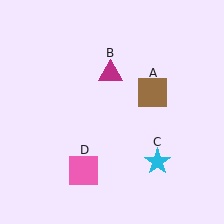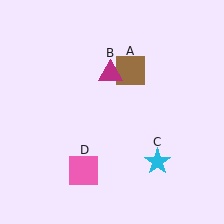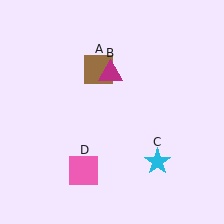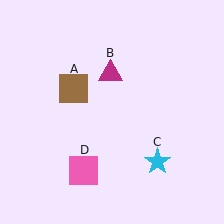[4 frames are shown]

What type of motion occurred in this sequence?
The brown square (object A) rotated counterclockwise around the center of the scene.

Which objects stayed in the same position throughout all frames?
Magenta triangle (object B) and cyan star (object C) and pink square (object D) remained stationary.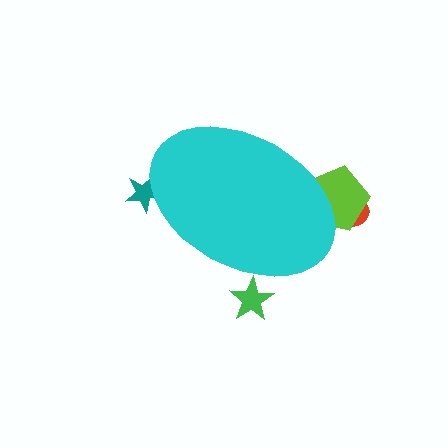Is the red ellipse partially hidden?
Yes, the red ellipse is partially hidden behind the cyan ellipse.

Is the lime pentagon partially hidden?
Yes, the lime pentagon is partially hidden behind the cyan ellipse.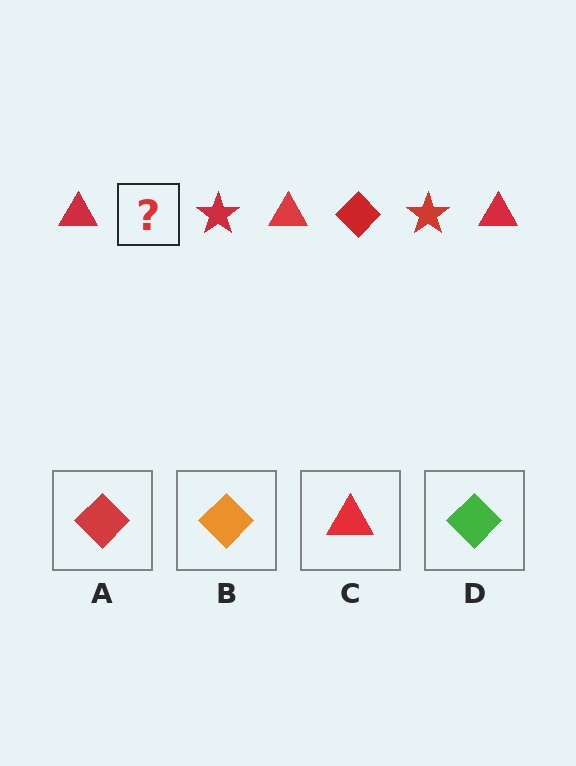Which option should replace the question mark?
Option A.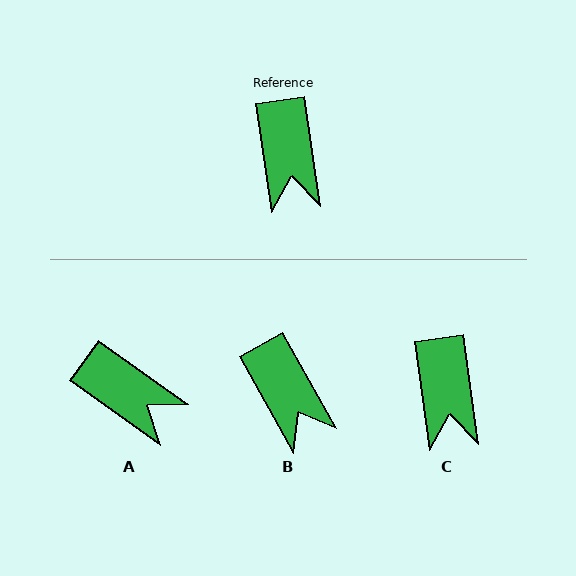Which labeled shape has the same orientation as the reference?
C.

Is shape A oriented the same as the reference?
No, it is off by about 47 degrees.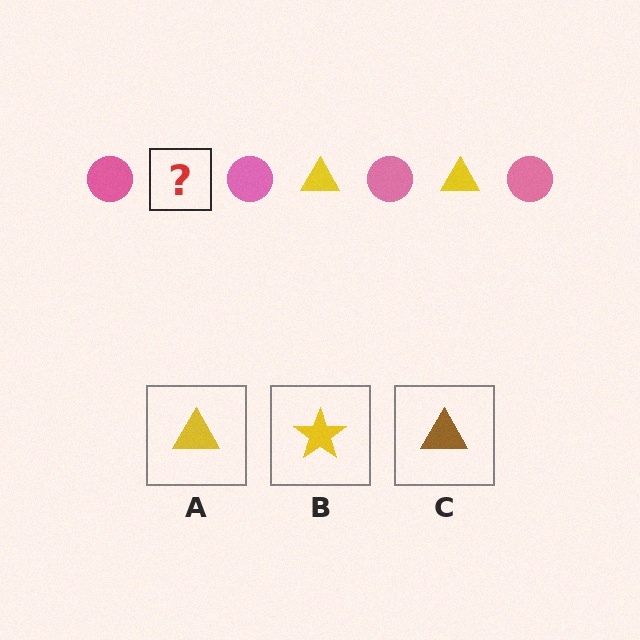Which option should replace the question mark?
Option A.